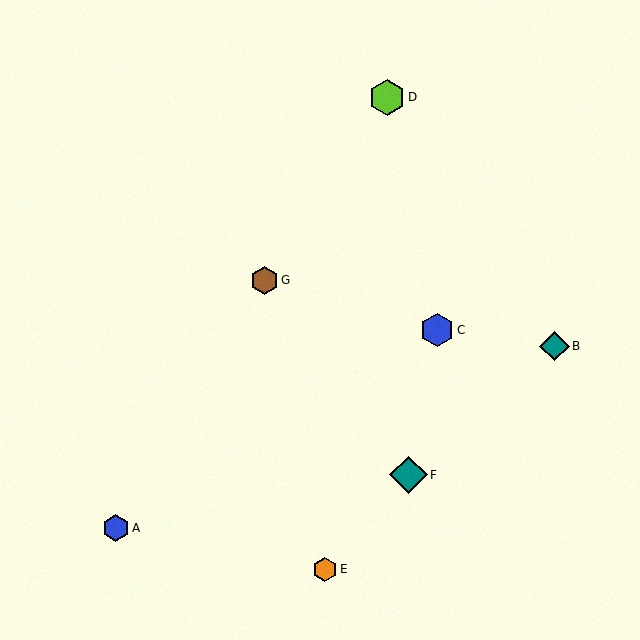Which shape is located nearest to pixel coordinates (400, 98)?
The lime hexagon (labeled D) at (387, 97) is nearest to that location.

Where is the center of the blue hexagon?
The center of the blue hexagon is at (116, 528).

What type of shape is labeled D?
Shape D is a lime hexagon.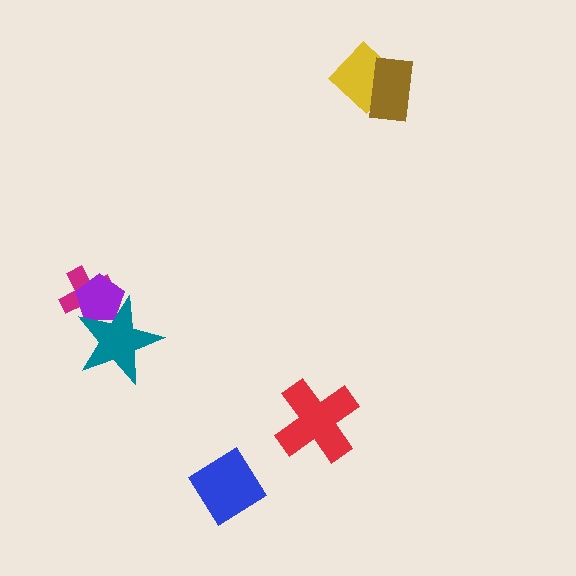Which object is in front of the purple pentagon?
The teal star is in front of the purple pentagon.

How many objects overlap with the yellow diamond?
1 object overlaps with the yellow diamond.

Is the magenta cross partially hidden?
Yes, it is partially covered by another shape.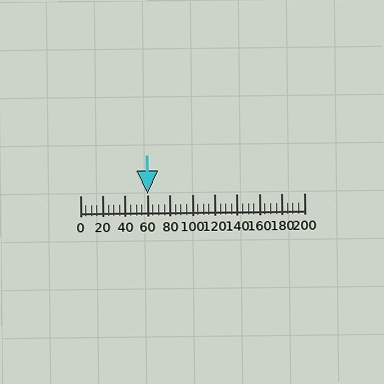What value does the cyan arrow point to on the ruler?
The cyan arrow points to approximately 61.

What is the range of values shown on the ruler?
The ruler shows values from 0 to 200.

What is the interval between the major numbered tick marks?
The major tick marks are spaced 20 units apart.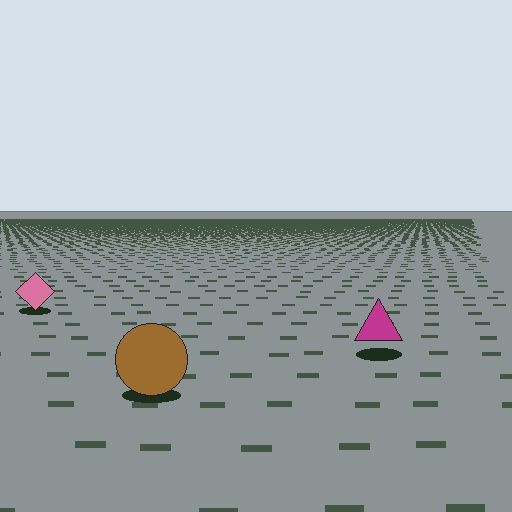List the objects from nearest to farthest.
From nearest to farthest: the brown circle, the magenta triangle, the pink diamond.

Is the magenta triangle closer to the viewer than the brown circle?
No. The brown circle is closer — you can tell from the texture gradient: the ground texture is coarser near it.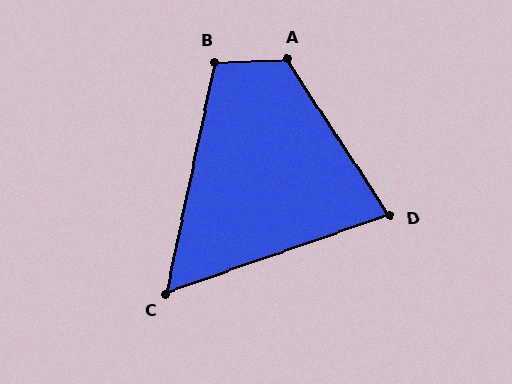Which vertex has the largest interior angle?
A, at approximately 121 degrees.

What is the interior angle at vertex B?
Approximately 104 degrees (obtuse).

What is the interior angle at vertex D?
Approximately 76 degrees (acute).